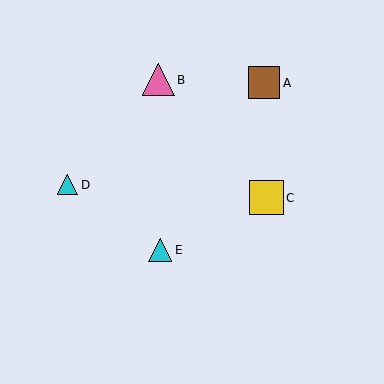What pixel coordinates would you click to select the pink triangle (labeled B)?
Click at (158, 80) to select the pink triangle B.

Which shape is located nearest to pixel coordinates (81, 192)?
The cyan triangle (labeled D) at (67, 185) is nearest to that location.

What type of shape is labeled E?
Shape E is a cyan triangle.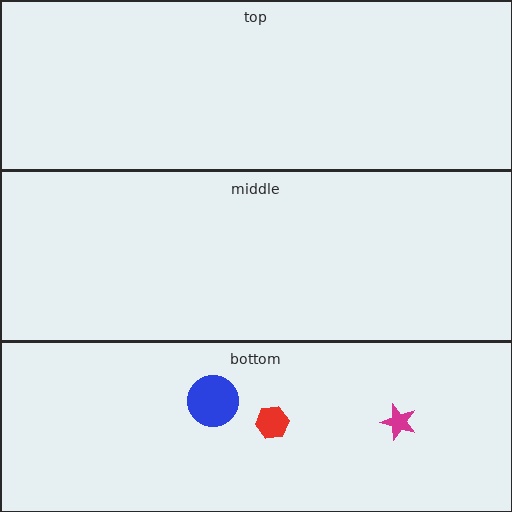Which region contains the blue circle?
The bottom region.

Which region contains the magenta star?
The bottom region.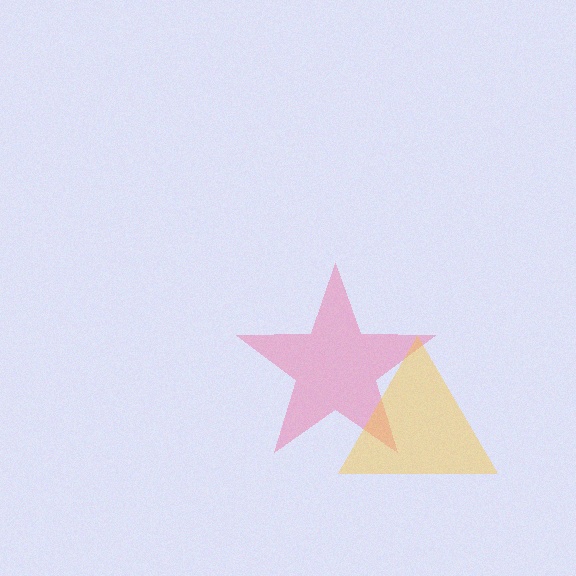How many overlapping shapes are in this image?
There are 2 overlapping shapes in the image.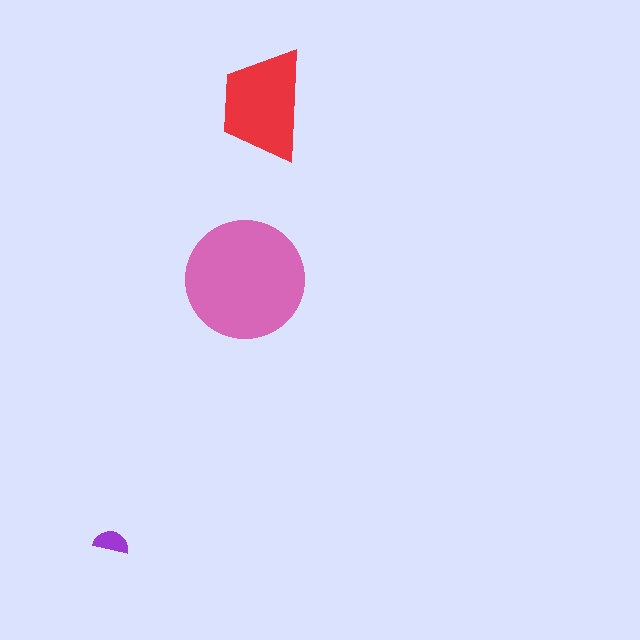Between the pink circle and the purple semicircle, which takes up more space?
The pink circle.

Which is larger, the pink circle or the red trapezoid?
The pink circle.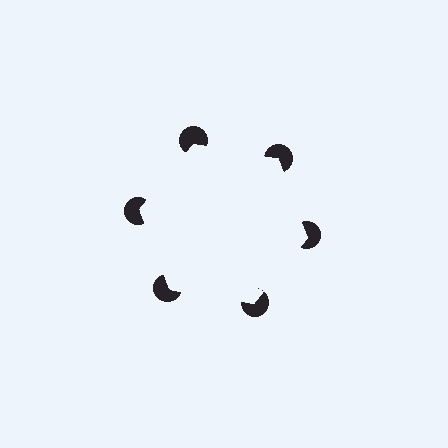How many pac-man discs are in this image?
There are 6 — one at each vertex of the illusory hexagon.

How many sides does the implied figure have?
6 sides.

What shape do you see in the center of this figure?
An illusory hexagon — its edges are inferred from the aligned wedge cuts in the pac-man discs, not physically drawn.